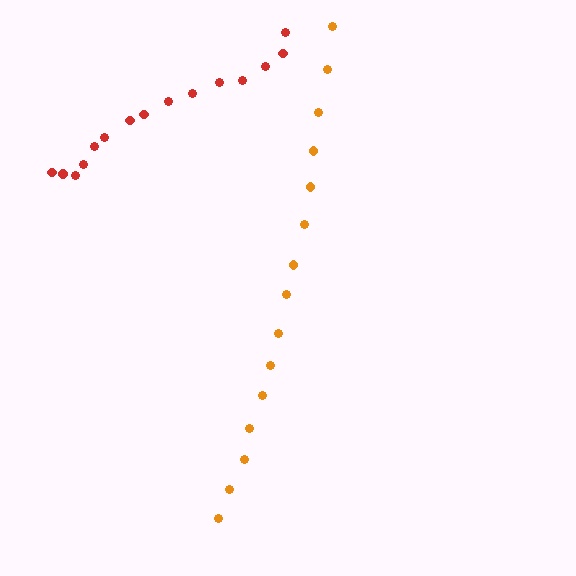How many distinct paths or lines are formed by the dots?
There are 2 distinct paths.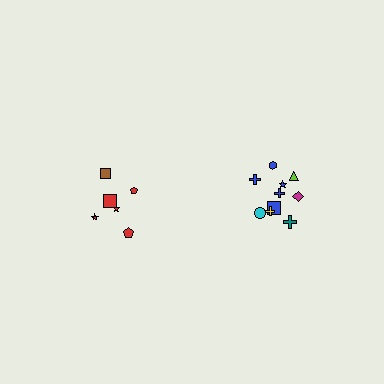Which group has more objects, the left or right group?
The right group.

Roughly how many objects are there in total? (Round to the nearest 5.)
Roughly 15 objects in total.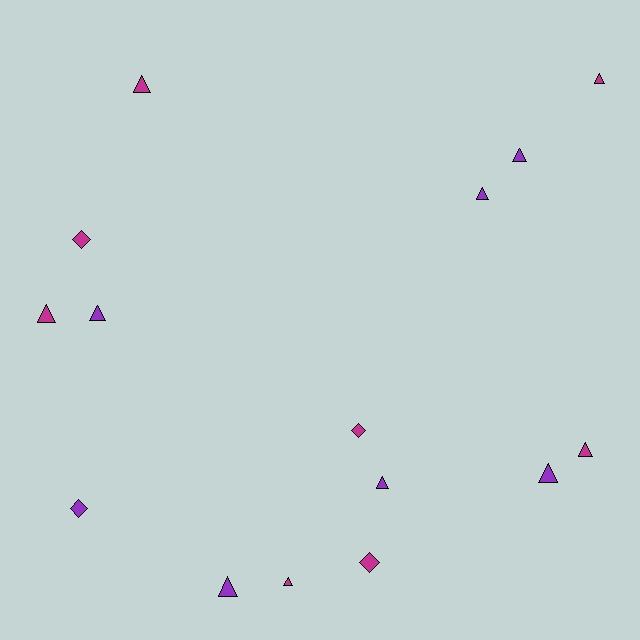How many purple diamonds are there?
There is 1 purple diamond.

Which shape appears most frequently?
Triangle, with 11 objects.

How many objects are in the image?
There are 15 objects.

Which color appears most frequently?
Magenta, with 8 objects.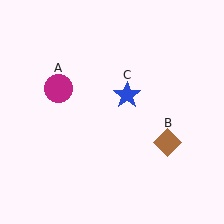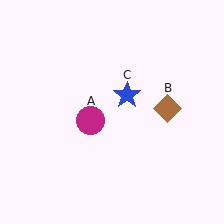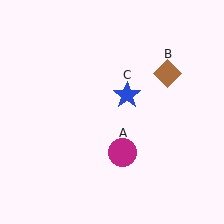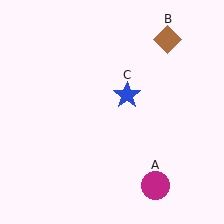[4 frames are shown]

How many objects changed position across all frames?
2 objects changed position: magenta circle (object A), brown diamond (object B).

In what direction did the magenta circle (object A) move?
The magenta circle (object A) moved down and to the right.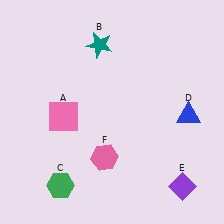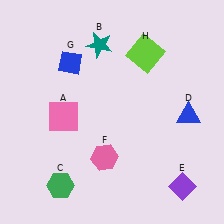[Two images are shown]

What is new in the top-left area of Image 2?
A blue diamond (G) was added in the top-left area of Image 2.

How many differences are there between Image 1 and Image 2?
There are 2 differences between the two images.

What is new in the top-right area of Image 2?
A lime square (H) was added in the top-right area of Image 2.